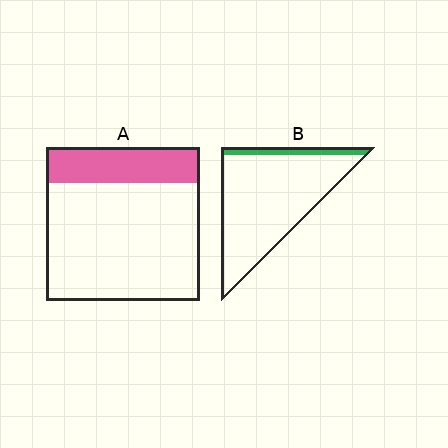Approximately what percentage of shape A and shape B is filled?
A is approximately 25% and B is approximately 10%.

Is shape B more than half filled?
No.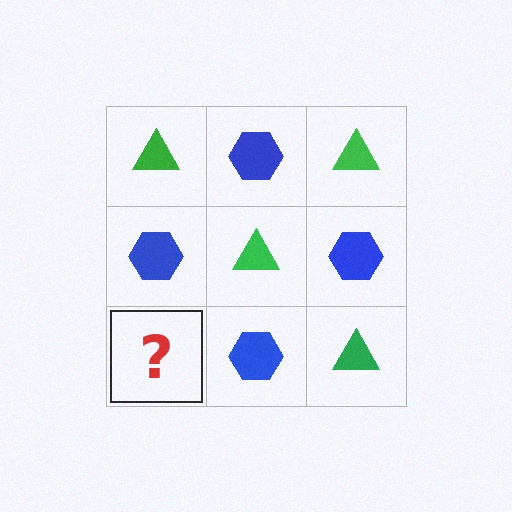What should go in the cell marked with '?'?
The missing cell should contain a green triangle.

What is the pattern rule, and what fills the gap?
The rule is that it alternates green triangle and blue hexagon in a checkerboard pattern. The gap should be filled with a green triangle.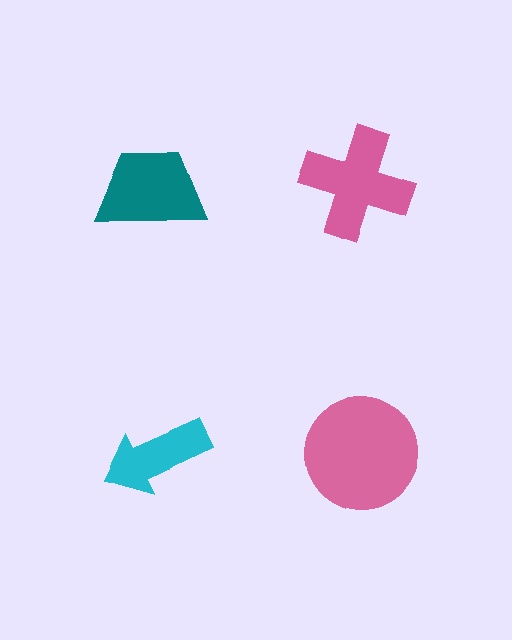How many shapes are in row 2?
2 shapes.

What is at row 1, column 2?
A pink cross.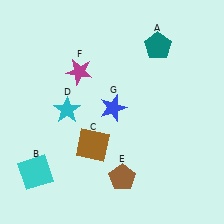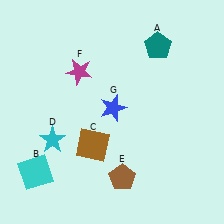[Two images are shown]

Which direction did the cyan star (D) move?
The cyan star (D) moved down.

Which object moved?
The cyan star (D) moved down.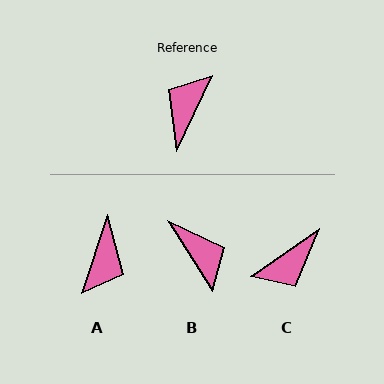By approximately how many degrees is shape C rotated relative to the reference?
Approximately 151 degrees counter-clockwise.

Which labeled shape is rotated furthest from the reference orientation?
A, about 173 degrees away.